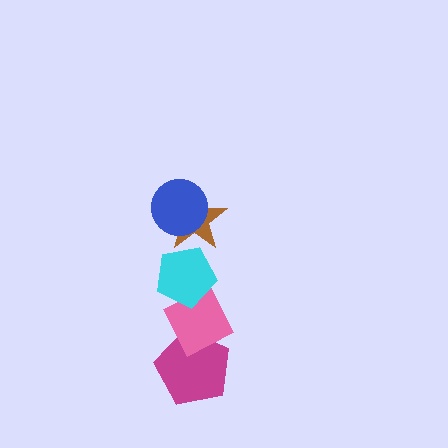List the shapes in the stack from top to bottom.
From top to bottom: the blue circle, the brown star, the cyan pentagon, the pink diamond, the magenta pentagon.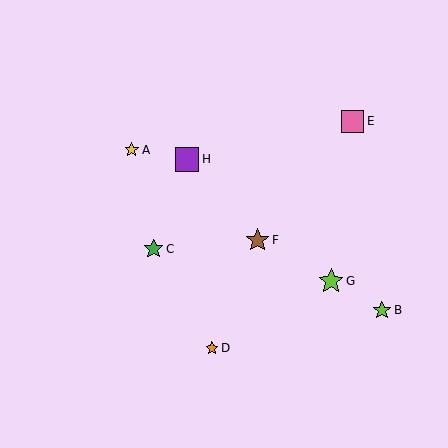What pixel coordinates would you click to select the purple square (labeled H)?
Click at (187, 159) to select the purple square H.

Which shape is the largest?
The lime star (labeled G) is the largest.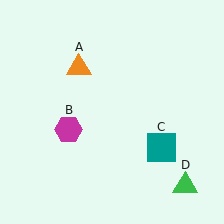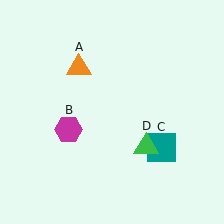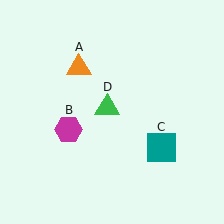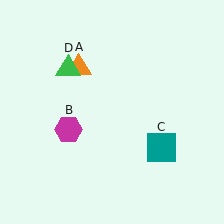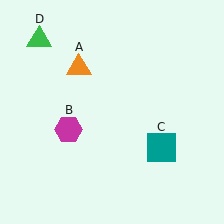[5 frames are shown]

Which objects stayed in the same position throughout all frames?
Orange triangle (object A) and magenta hexagon (object B) and teal square (object C) remained stationary.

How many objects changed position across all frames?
1 object changed position: green triangle (object D).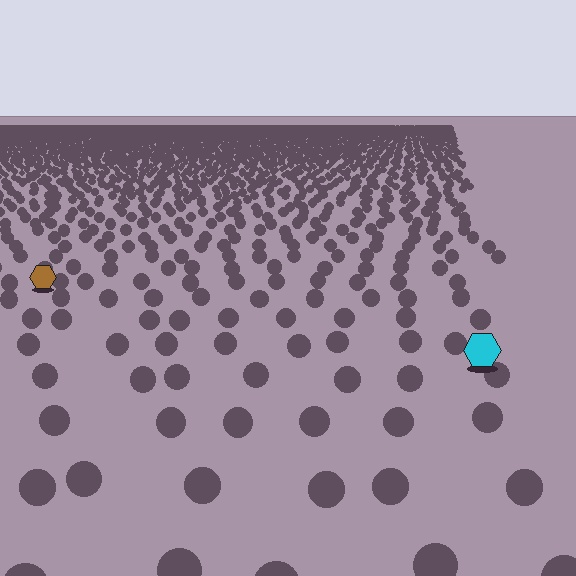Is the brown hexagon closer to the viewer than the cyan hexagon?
No. The cyan hexagon is closer — you can tell from the texture gradient: the ground texture is coarser near it.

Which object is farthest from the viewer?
The brown hexagon is farthest from the viewer. It appears smaller and the ground texture around it is denser.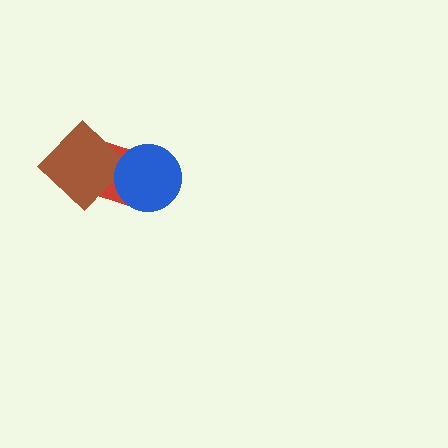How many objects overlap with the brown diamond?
1 object overlaps with the brown diamond.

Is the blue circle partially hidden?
No, no other shape covers it.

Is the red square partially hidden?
Yes, it is partially covered by another shape.